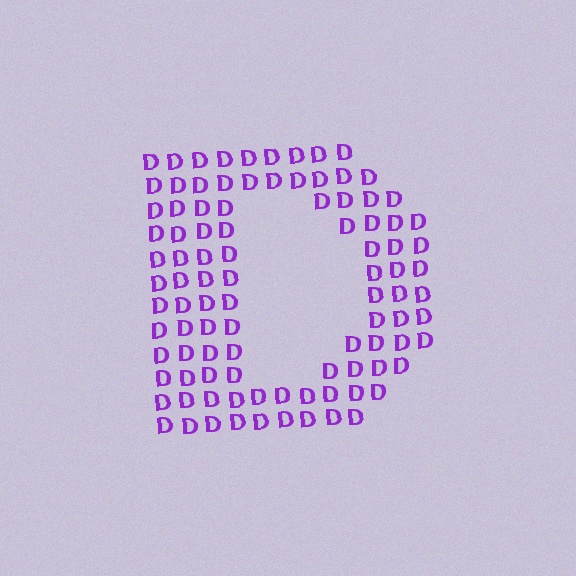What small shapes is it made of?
It is made of small letter D's.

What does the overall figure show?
The overall figure shows the letter D.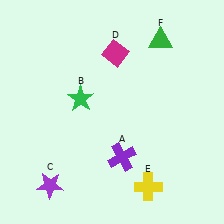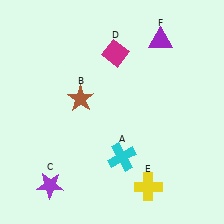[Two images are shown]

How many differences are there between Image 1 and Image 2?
There are 3 differences between the two images.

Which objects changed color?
A changed from purple to cyan. B changed from green to brown. F changed from green to purple.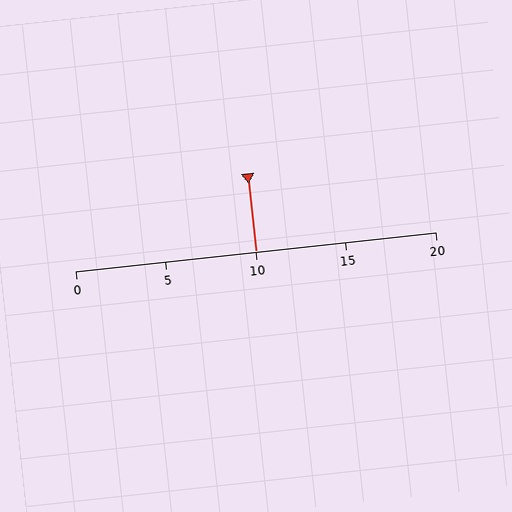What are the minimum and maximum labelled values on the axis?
The axis runs from 0 to 20.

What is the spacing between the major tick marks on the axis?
The major ticks are spaced 5 apart.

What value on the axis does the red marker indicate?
The marker indicates approximately 10.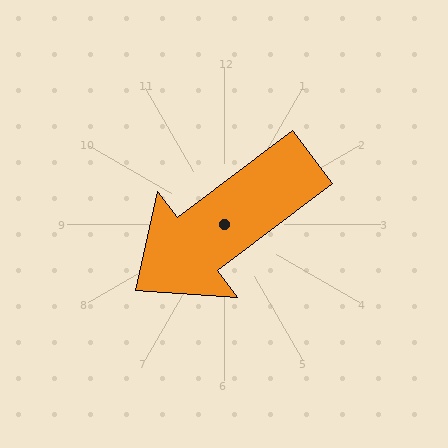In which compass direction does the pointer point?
Southwest.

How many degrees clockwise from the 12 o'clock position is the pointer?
Approximately 233 degrees.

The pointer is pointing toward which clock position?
Roughly 8 o'clock.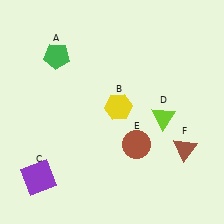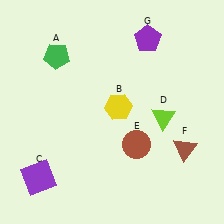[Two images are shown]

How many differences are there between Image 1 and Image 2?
There is 1 difference between the two images.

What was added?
A purple pentagon (G) was added in Image 2.